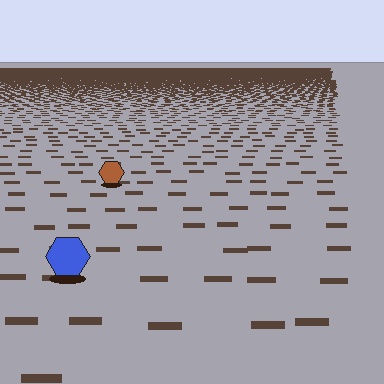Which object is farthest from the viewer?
The brown hexagon is farthest from the viewer. It appears smaller and the ground texture around it is denser.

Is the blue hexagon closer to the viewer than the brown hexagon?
Yes. The blue hexagon is closer — you can tell from the texture gradient: the ground texture is coarser near it.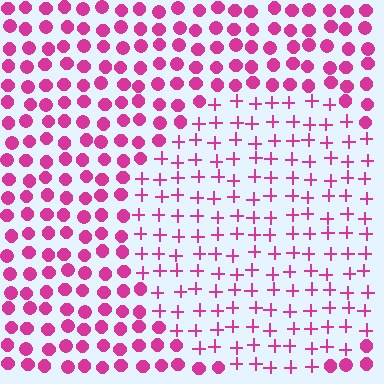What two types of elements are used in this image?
The image uses plus signs inside the circle region and circles outside it.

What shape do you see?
I see a circle.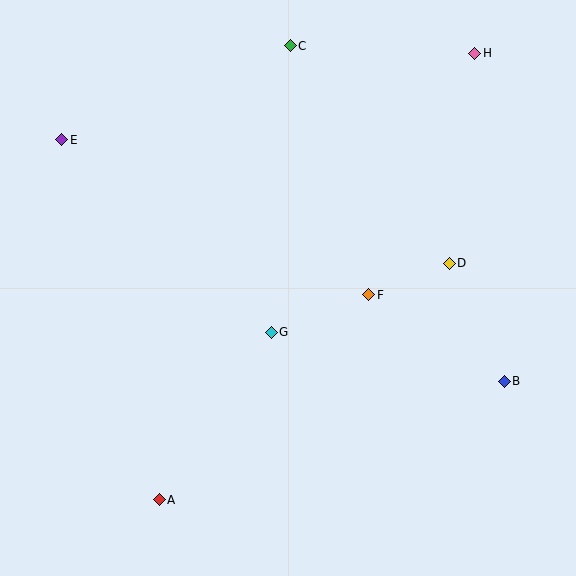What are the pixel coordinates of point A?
Point A is at (159, 500).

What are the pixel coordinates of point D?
Point D is at (449, 263).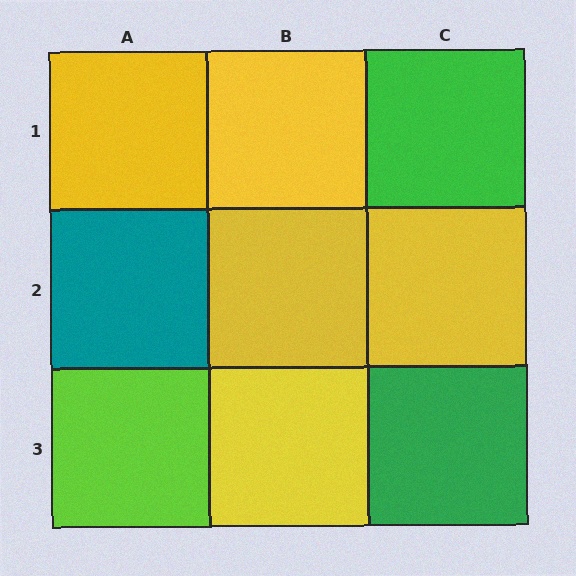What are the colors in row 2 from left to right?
Teal, yellow, yellow.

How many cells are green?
2 cells are green.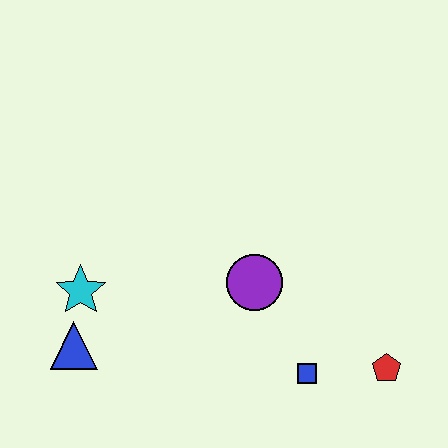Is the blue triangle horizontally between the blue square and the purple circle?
No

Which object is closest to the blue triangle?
The cyan star is closest to the blue triangle.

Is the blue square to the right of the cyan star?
Yes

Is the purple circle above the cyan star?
Yes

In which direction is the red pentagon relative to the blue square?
The red pentagon is to the right of the blue square.